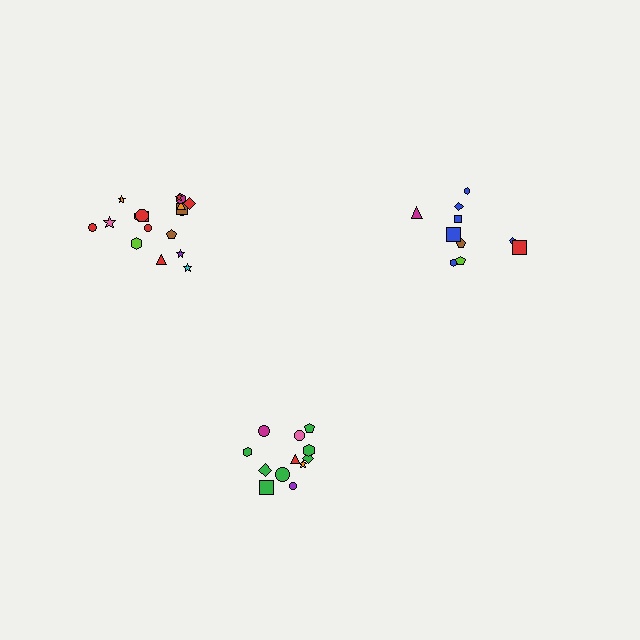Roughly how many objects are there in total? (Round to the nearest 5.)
Roughly 40 objects in total.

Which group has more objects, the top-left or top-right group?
The top-left group.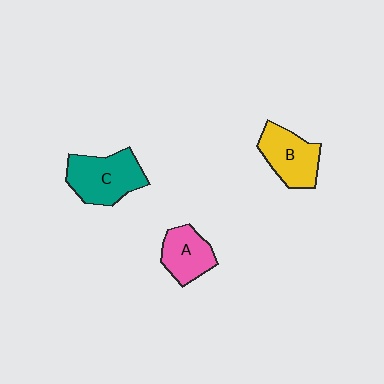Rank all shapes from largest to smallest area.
From largest to smallest: C (teal), B (yellow), A (pink).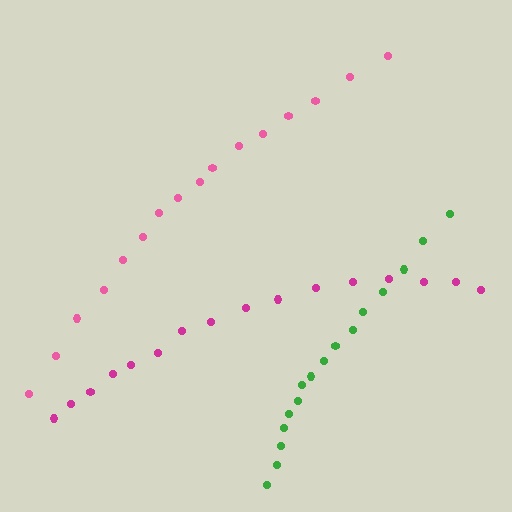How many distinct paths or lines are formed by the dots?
There are 3 distinct paths.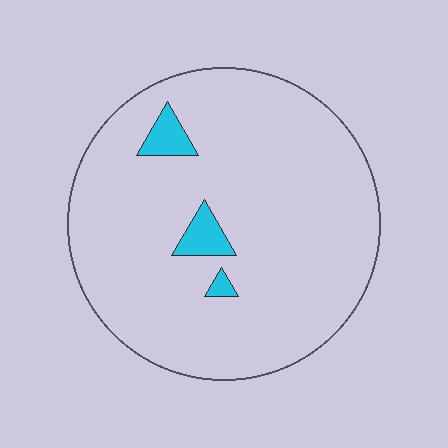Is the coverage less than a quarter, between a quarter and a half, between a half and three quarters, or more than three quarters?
Less than a quarter.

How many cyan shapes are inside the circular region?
3.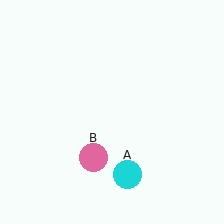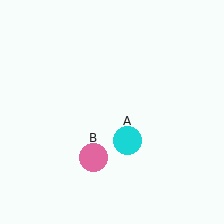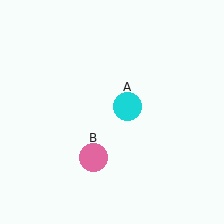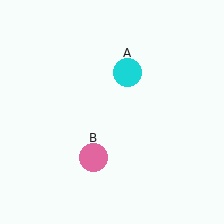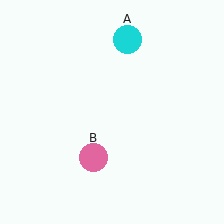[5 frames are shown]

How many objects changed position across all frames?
1 object changed position: cyan circle (object A).